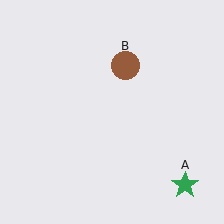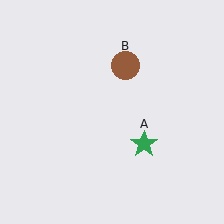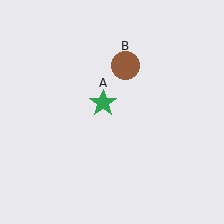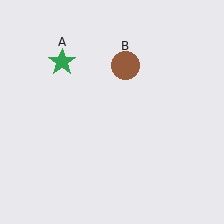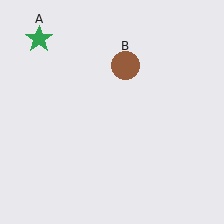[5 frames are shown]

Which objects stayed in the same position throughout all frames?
Brown circle (object B) remained stationary.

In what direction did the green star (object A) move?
The green star (object A) moved up and to the left.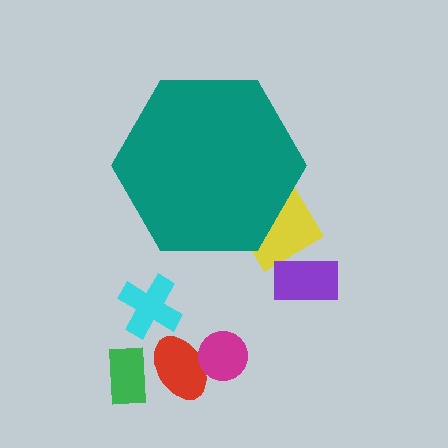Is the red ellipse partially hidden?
No, the red ellipse is fully visible.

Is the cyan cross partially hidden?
No, the cyan cross is fully visible.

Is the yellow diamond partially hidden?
Yes, the yellow diamond is partially hidden behind the teal hexagon.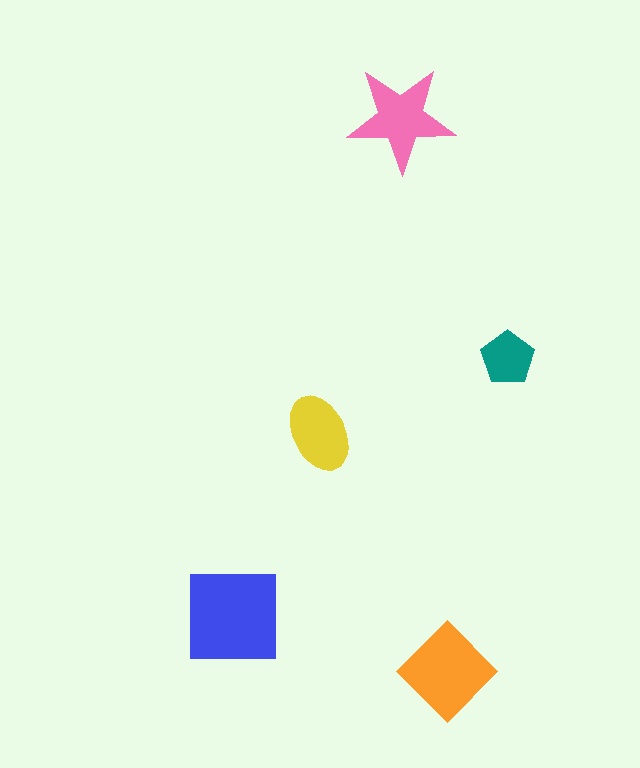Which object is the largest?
The blue square.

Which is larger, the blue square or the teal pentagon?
The blue square.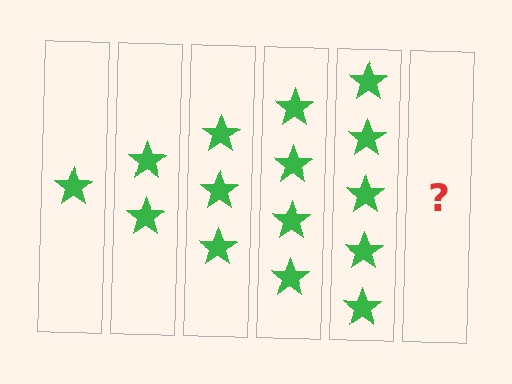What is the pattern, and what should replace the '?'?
The pattern is that each step adds one more star. The '?' should be 6 stars.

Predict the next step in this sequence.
The next step is 6 stars.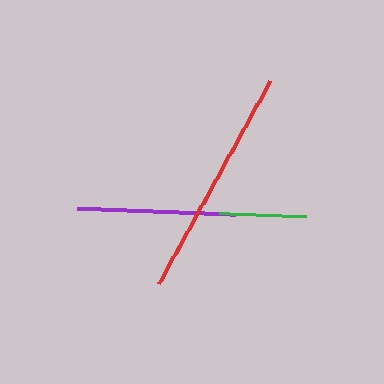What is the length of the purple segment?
The purple segment is approximately 159 pixels long.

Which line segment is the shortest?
The green line is the shortest at approximately 87 pixels.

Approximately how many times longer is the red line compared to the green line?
The red line is approximately 2.7 times the length of the green line.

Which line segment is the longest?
The red line is the longest at approximately 232 pixels.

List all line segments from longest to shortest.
From longest to shortest: red, purple, green.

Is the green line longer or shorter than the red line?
The red line is longer than the green line.